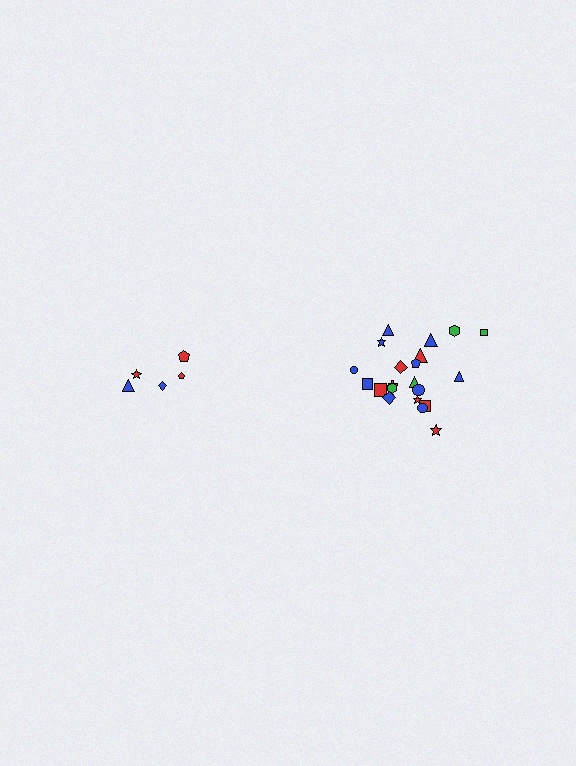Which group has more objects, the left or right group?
The right group.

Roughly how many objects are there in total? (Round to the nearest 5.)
Roughly 25 objects in total.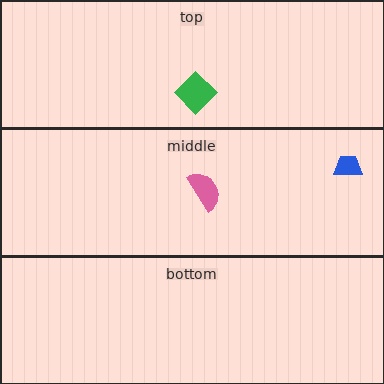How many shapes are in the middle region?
2.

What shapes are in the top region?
The green diamond.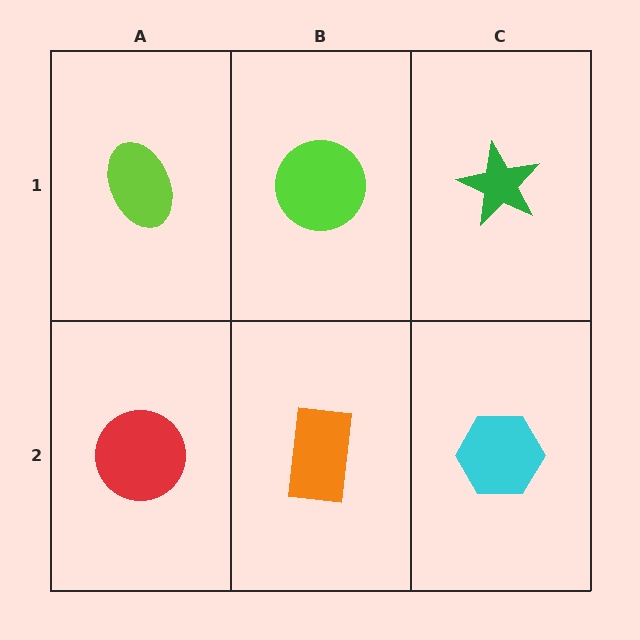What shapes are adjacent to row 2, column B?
A lime circle (row 1, column B), a red circle (row 2, column A), a cyan hexagon (row 2, column C).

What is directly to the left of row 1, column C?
A lime circle.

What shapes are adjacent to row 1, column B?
An orange rectangle (row 2, column B), a lime ellipse (row 1, column A), a green star (row 1, column C).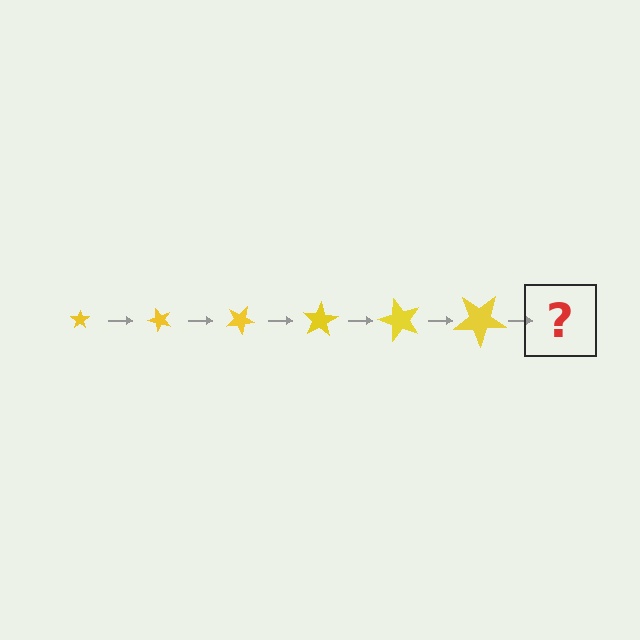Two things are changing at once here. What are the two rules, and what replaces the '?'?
The two rules are that the star grows larger each step and it rotates 50 degrees each step. The '?' should be a star, larger than the previous one and rotated 300 degrees from the start.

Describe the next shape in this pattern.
It should be a star, larger than the previous one and rotated 300 degrees from the start.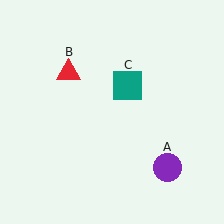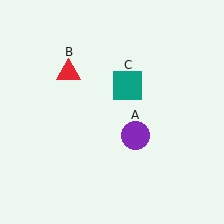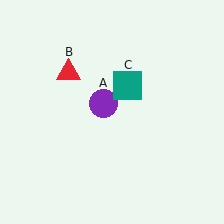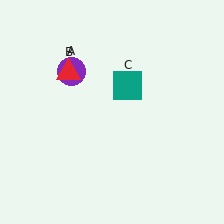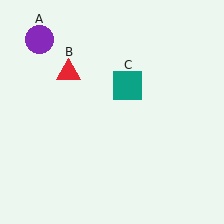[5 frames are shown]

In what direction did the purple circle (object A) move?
The purple circle (object A) moved up and to the left.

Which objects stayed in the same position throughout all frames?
Red triangle (object B) and teal square (object C) remained stationary.